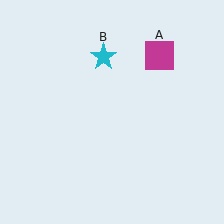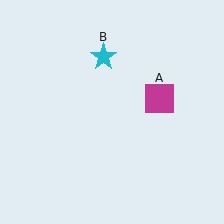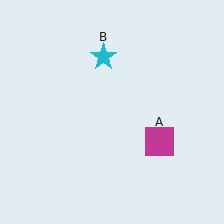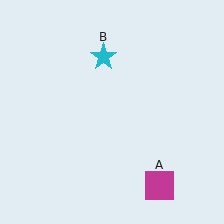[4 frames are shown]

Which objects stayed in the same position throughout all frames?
Cyan star (object B) remained stationary.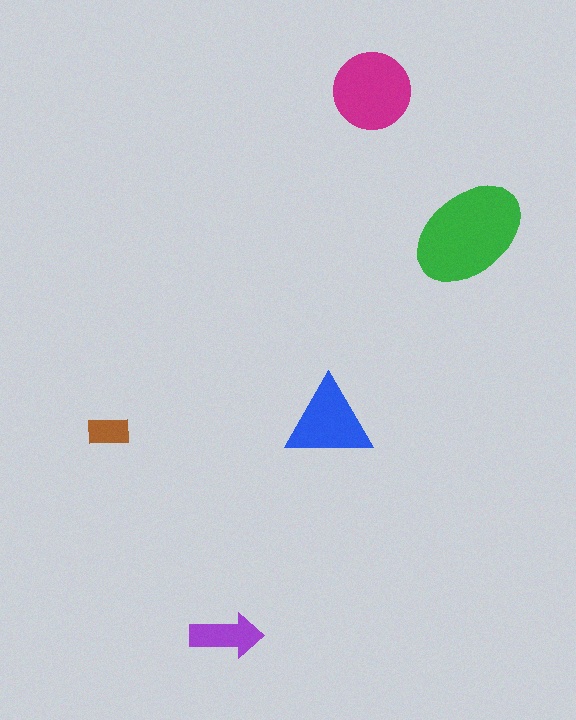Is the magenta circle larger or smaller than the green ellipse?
Smaller.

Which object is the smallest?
The brown rectangle.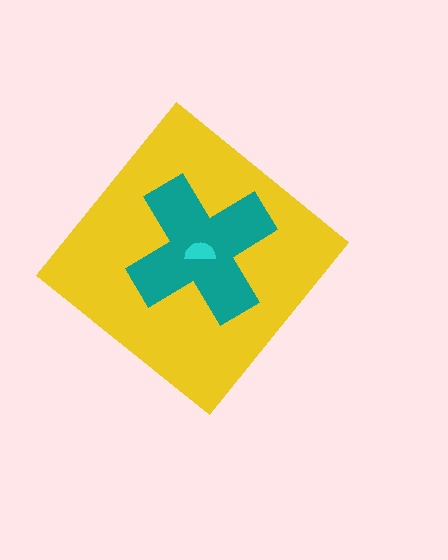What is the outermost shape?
The yellow diamond.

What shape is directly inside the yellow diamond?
The teal cross.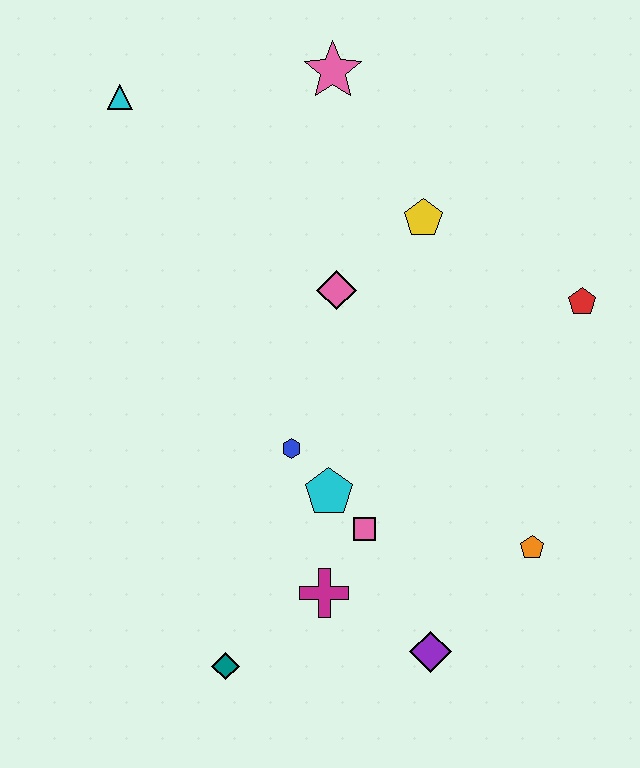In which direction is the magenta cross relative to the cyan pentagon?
The magenta cross is below the cyan pentagon.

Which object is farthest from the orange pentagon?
The cyan triangle is farthest from the orange pentagon.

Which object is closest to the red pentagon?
The yellow pentagon is closest to the red pentagon.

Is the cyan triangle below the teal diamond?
No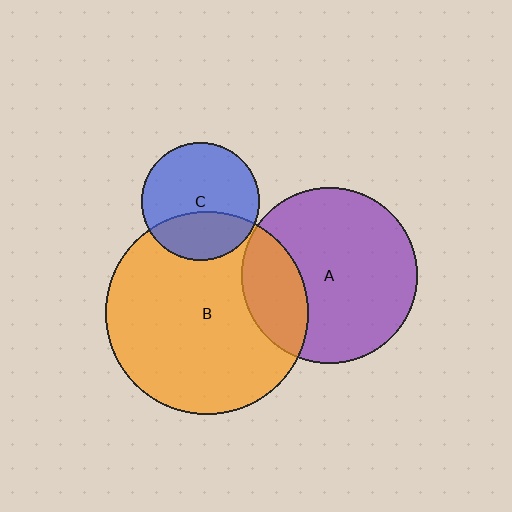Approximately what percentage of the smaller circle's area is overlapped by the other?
Approximately 25%.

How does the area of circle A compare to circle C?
Approximately 2.2 times.